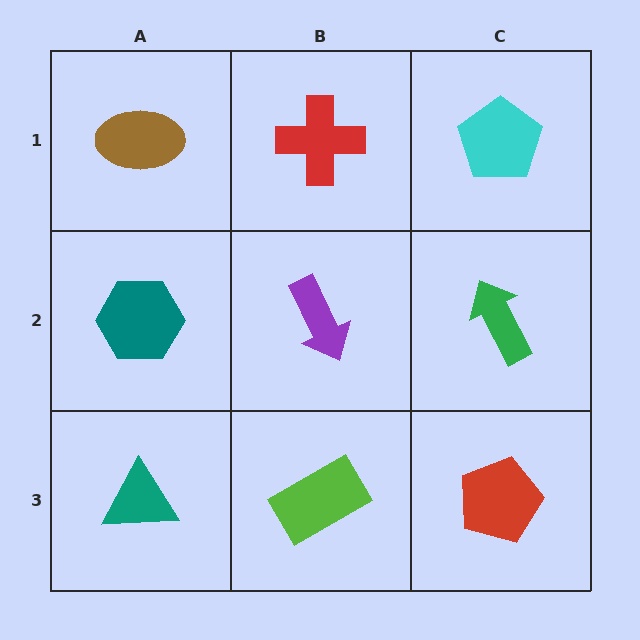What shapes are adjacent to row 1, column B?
A purple arrow (row 2, column B), a brown ellipse (row 1, column A), a cyan pentagon (row 1, column C).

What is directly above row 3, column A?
A teal hexagon.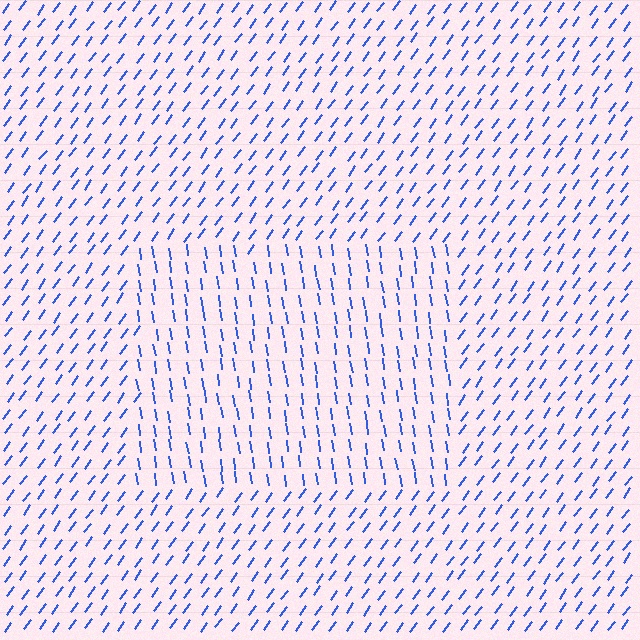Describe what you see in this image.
The image is filled with small blue line segments. A rectangle region in the image has lines oriented differently from the surrounding lines, creating a visible texture boundary.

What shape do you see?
I see a rectangle.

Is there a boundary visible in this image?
Yes, there is a texture boundary formed by a change in line orientation.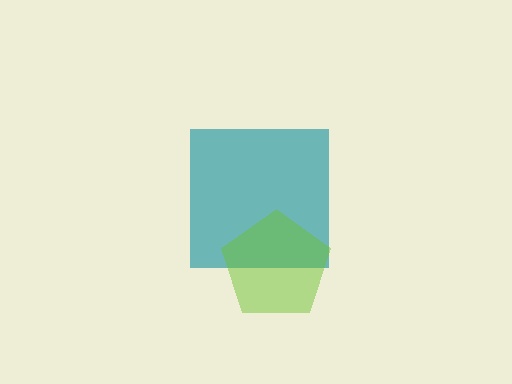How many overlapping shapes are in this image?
There are 2 overlapping shapes in the image.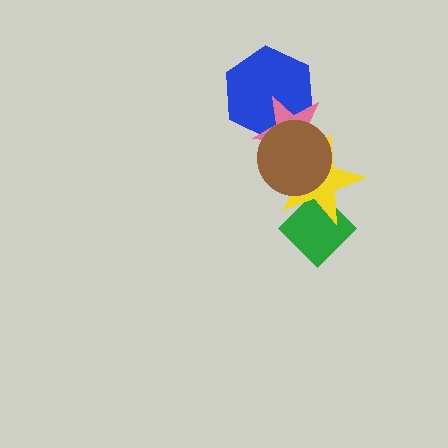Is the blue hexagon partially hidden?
Yes, it is partially covered by another shape.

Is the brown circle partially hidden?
No, no other shape covers it.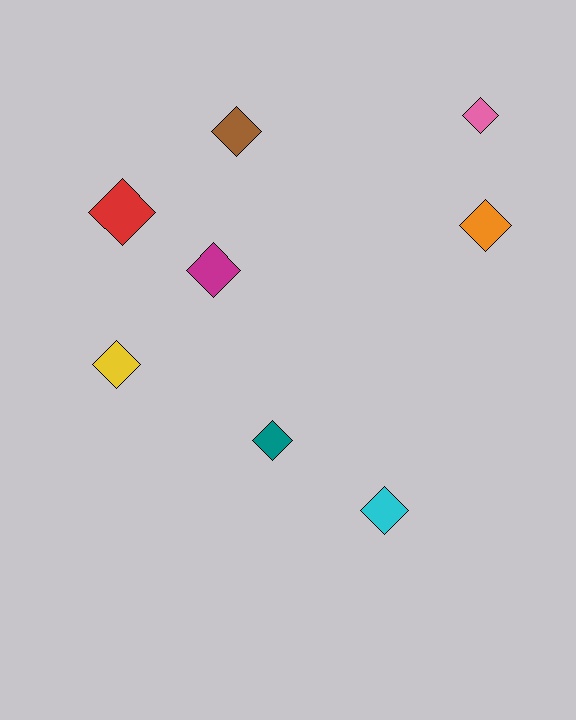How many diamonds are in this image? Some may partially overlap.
There are 8 diamonds.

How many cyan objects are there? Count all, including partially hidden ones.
There is 1 cyan object.